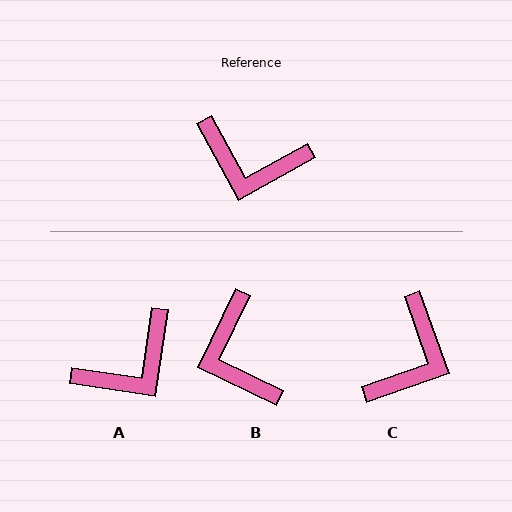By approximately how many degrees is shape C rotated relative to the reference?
Approximately 81 degrees counter-clockwise.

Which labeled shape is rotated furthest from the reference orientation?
C, about 81 degrees away.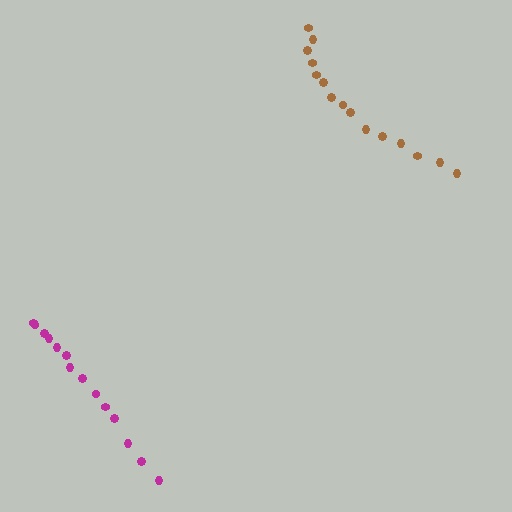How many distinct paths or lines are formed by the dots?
There are 2 distinct paths.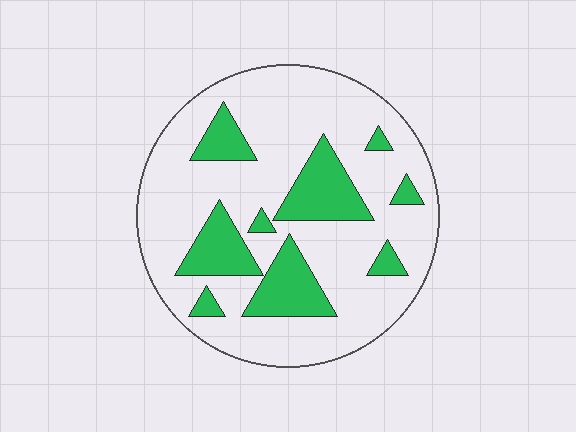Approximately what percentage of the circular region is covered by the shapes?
Approximately 25%.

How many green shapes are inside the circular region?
9.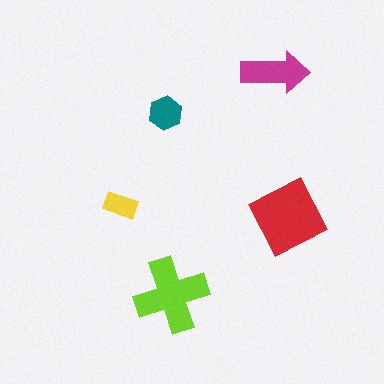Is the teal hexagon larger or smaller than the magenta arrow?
Smaller.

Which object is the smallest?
The yellow rectangle.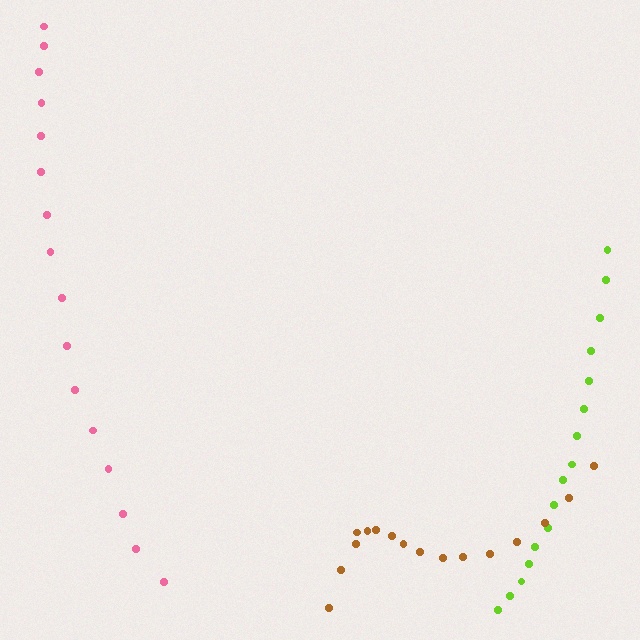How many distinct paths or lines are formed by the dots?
There are 3 distinct paths.